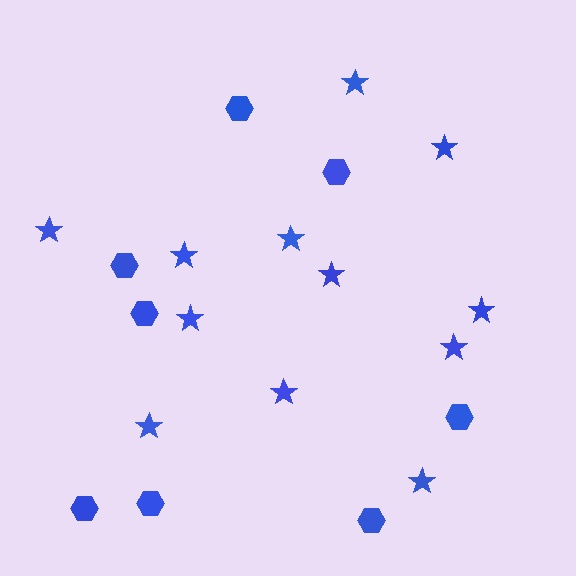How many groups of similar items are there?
There are 2 groups: one group of hexagons (8) and one group of stars (12).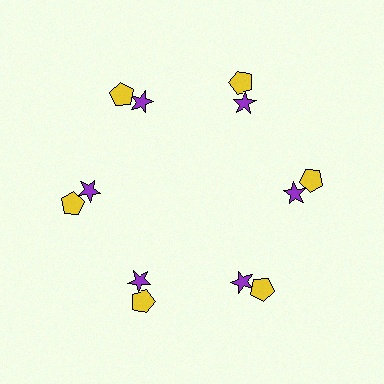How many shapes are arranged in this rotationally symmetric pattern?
There are 12 shapes, arranged in 6 groups of 2.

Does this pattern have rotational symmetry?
Yes, this pattern has 6-fold rotational symmetry. It looks the same after rotating 60 degrees around the center.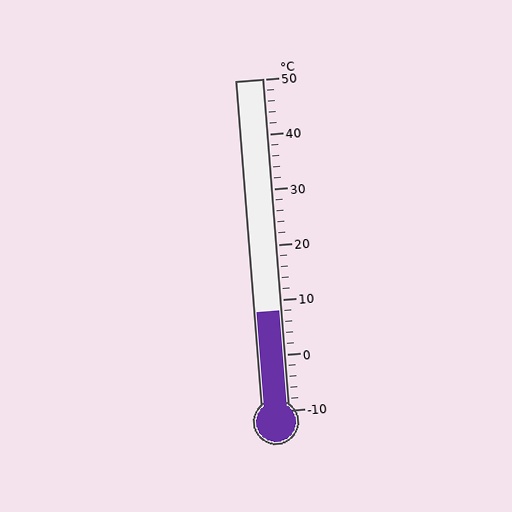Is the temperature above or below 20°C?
The temperature is below 20°C.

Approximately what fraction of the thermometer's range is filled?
The thermometer is filled to approximately 30% of its range.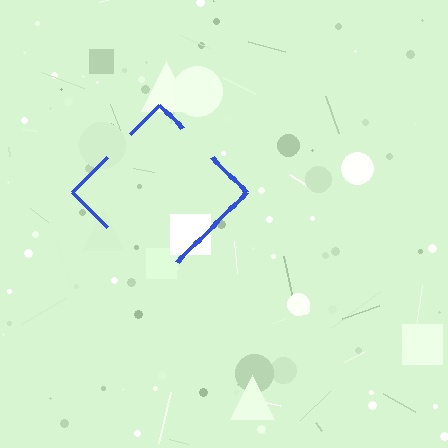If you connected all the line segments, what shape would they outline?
They would outline a diamond.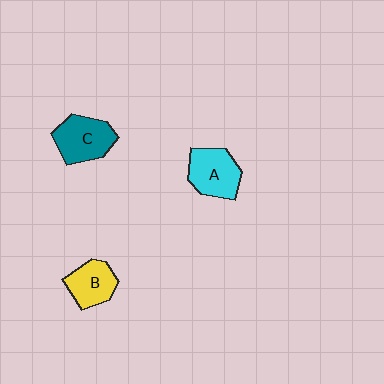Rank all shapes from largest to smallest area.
From largest to smallest: C (teal), A (cyan), B (yellow).